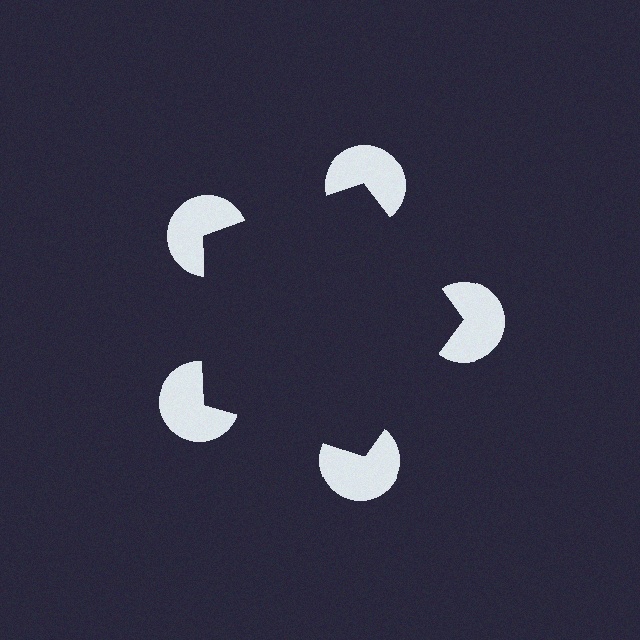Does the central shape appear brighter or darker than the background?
It typically appears slightly darker than the background, even though no actual brightness change is drawn.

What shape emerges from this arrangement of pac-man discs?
An illusory pentagon — its edges are inferred from the aligned wedge cuts in the pac-man discs, not physically drawn.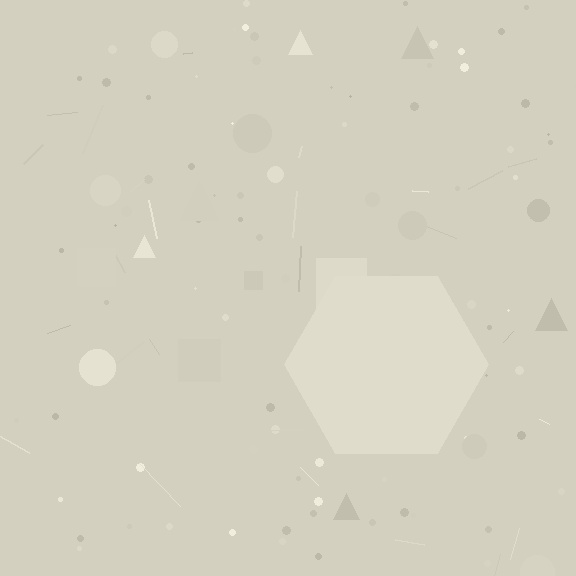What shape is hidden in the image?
A hexagon is hidden in the image.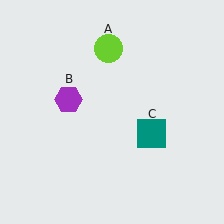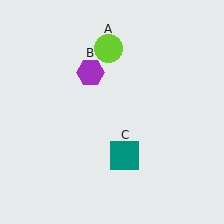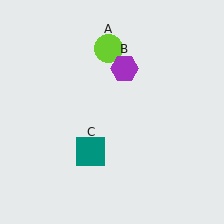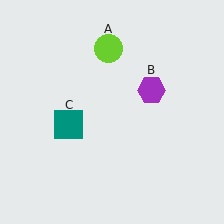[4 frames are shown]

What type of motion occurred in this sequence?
The purple hexagon (object B), teal square (object C) rotated clockwise around the center of the scene.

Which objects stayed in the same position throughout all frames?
Lime circle (object A) remained stationary.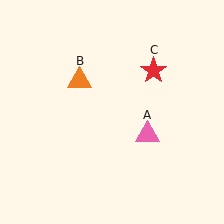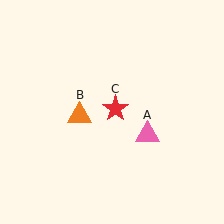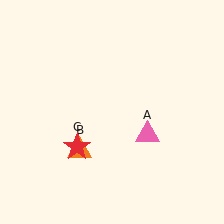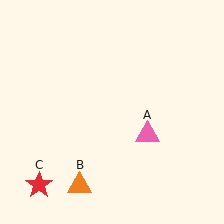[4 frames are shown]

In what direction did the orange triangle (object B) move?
The orange triangle (object B) moved down.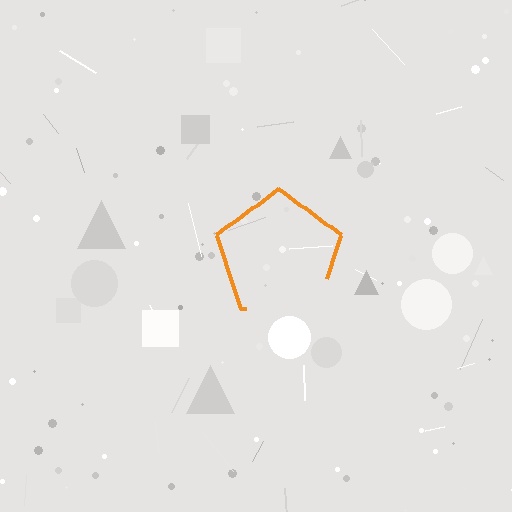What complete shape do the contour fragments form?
The contour fragments form a pentagon.